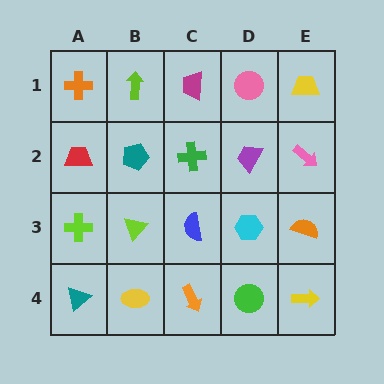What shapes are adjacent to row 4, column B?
A lime triangle (row 3, column B), a teal triangle (row 4, column A), an orange arrow (row 4, column C).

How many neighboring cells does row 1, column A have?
2.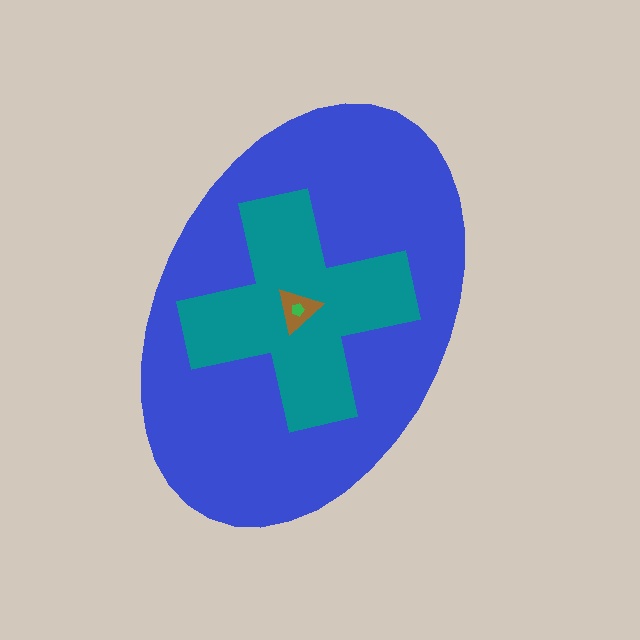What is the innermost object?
The green pentagon.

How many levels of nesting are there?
4.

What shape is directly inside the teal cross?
The brown triangle.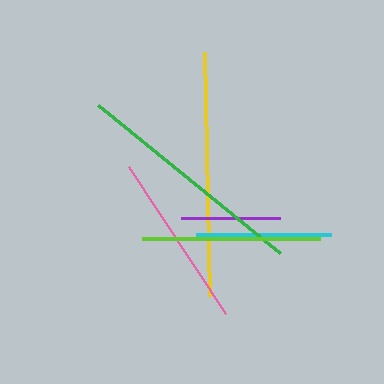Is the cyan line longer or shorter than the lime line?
The lime line is longer than the cyan line.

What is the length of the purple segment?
The purple segment is approximately 99 pixels long.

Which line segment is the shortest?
The purple line is the shortest at approximately 99 pixels.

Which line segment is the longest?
The yellow line is the longest at approximately 244 pixels.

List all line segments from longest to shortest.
From longest to shortest: yellow, green, lime, pink, cyan, purple.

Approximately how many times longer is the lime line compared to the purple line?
The lime line is approximately 1.8 times the length of the purple line.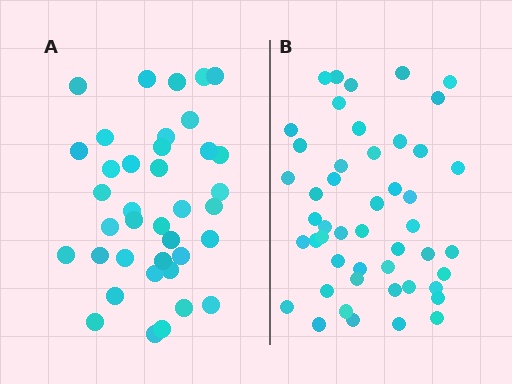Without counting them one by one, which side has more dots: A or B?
Region B (the right region) has more dots.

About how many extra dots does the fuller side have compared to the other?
Region B has roughly 10 or so more dots than region A.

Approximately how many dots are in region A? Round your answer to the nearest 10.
About 40 dots. (The exact count is 38, which rounds to 40.)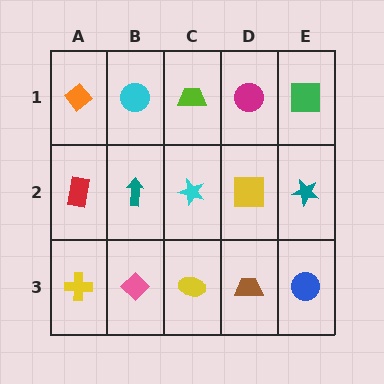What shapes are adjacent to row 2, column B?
A cyan circle (row 1, column B), a pink diamond (row 3, column B), a red rectangle (row 2, column A), a cyan star (row 2, column C).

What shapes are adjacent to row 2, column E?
A green square (row 1, column E), a blue circle (row 3, column E), a yellow square (row 2, column D).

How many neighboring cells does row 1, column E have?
2.